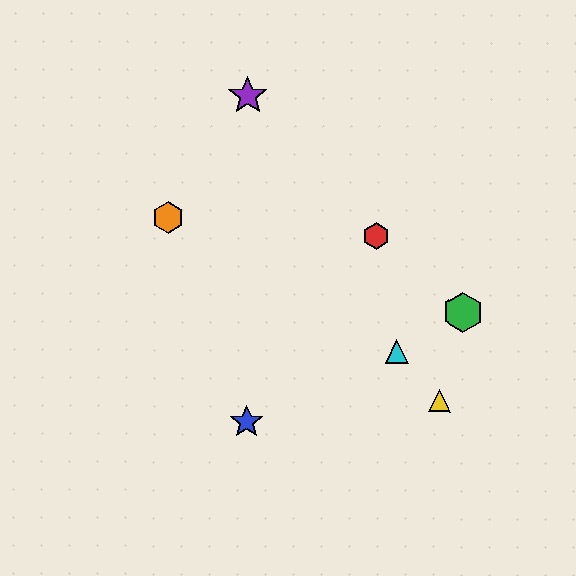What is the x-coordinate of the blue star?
The blue star is at x≈246.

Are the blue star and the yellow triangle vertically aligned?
No, the blue star is at x≈246 and the yellow triangle is at x≈439.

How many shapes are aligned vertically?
2 shapes (the blue star, the purple star) are aligned vertically.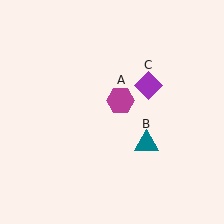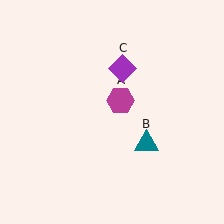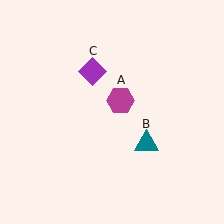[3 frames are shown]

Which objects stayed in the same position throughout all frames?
Magenta hexagon (object A) and teal triangle (object B) remained stationary.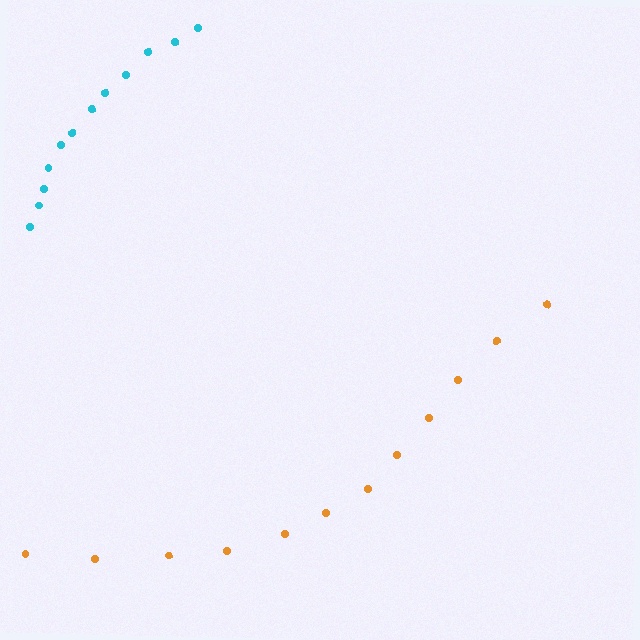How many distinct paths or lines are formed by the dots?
There are 2 distinct paths.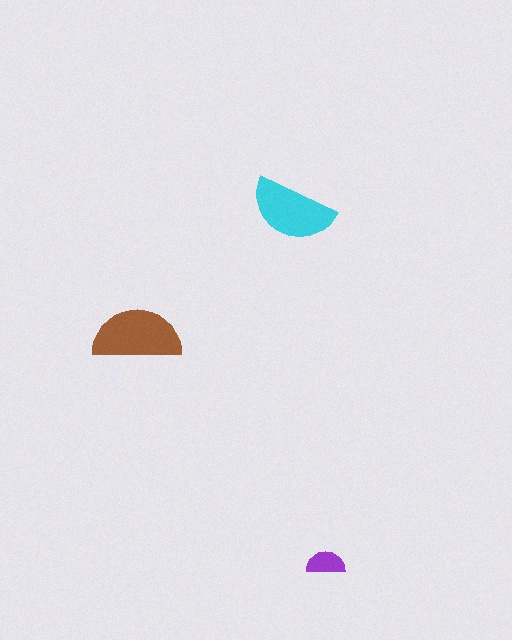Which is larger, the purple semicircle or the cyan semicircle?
The cyan one.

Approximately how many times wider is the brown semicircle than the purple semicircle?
About 2.5 times wider.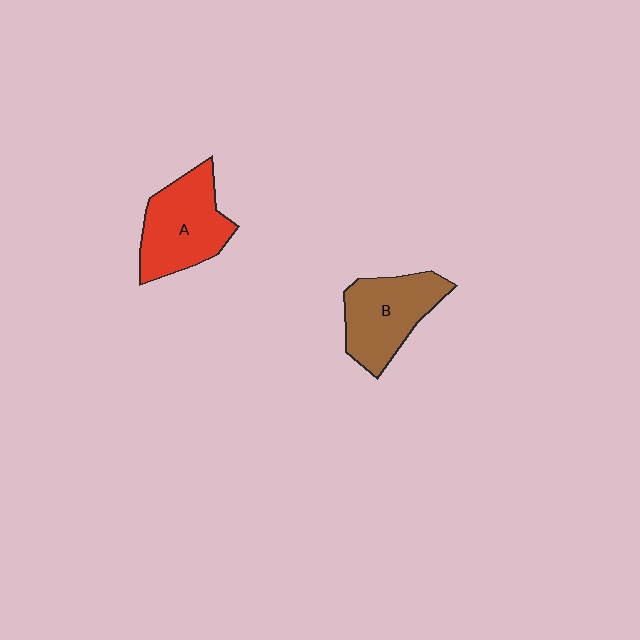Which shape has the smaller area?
Shape B (brown).